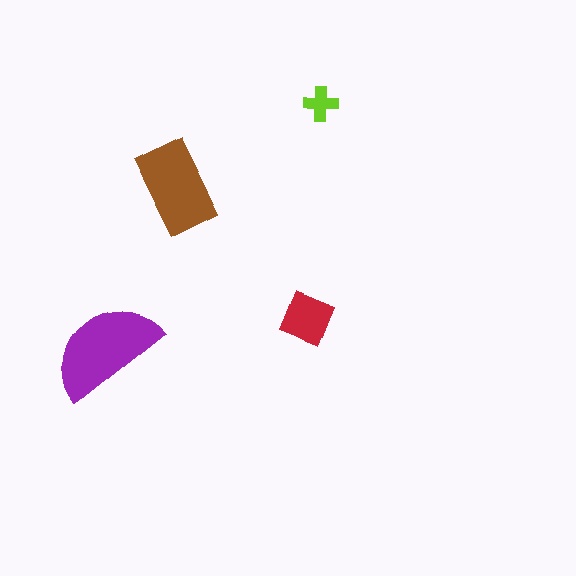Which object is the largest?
The purple semicircle.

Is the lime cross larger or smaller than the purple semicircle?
Smaller.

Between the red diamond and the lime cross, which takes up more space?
The red diamond.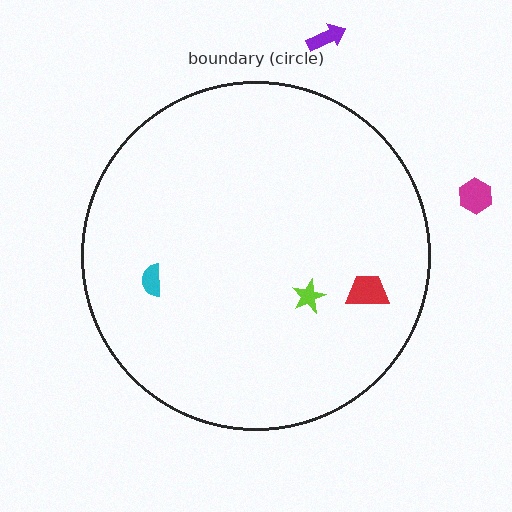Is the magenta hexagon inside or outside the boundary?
Outside.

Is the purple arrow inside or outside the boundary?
Outside.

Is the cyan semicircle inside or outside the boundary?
Inside.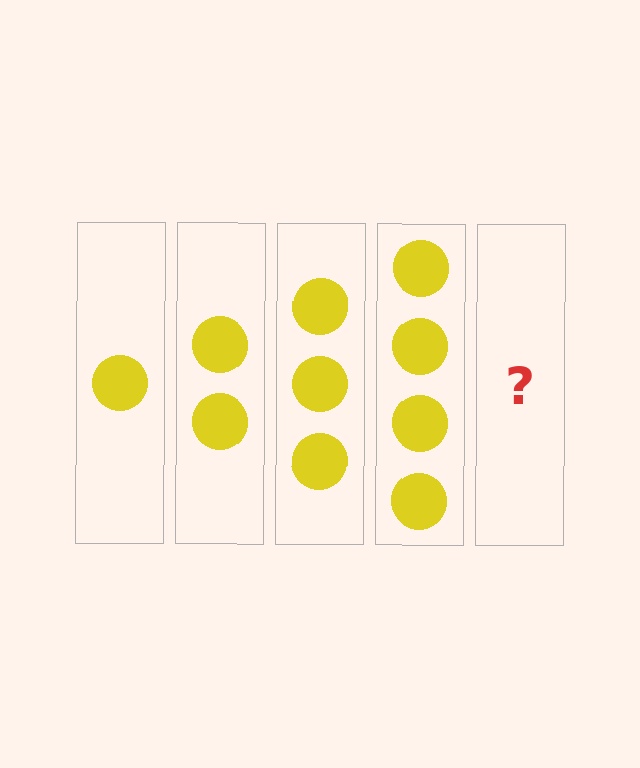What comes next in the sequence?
The next element should be 5 circles.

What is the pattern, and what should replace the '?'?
The pattern is that each step adds one more circle. The '?' should be 5 circles.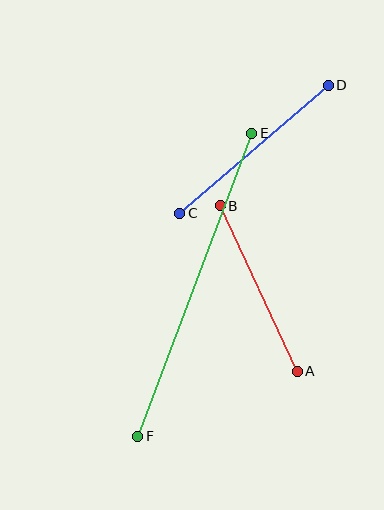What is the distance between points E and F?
The distance is approximately 324 pixels.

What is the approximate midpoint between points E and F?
The midpoint is at approximately (195, 285) pixels.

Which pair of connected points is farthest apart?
Points E and F are farthest apart.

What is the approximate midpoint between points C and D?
The midpoint is at approximately (254, 149) pixels.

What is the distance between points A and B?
The distance is approximately 183 pixels.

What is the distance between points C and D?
The distance is approximately 196 pixels.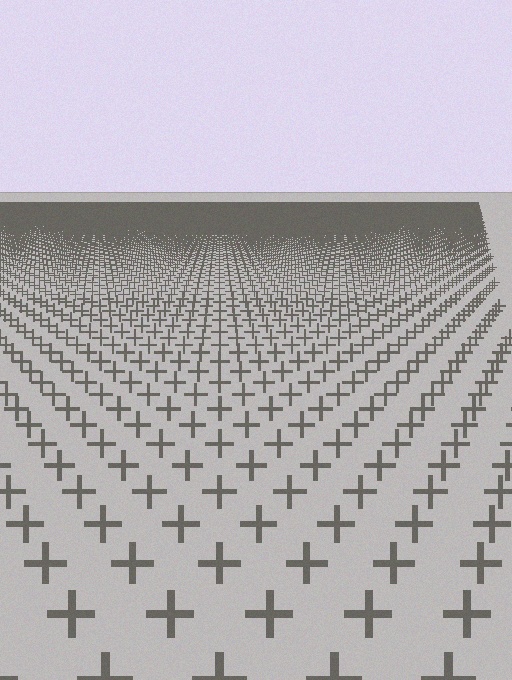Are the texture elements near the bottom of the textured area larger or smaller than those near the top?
Larger. Near the bottom, elements are closer to the viewer and appear at a bigger on-screen size.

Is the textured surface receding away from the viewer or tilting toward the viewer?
The surface is receding away from the viewer. Texture elements get smaller and denser toward the top.